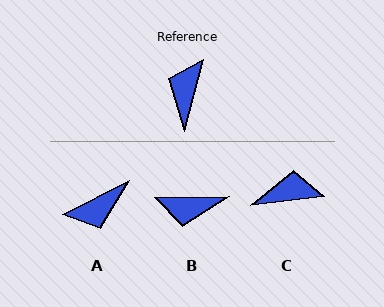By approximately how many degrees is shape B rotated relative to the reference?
Approximately 106 degrees counter-clockwise.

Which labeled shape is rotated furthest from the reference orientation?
A, about 132 degrees away.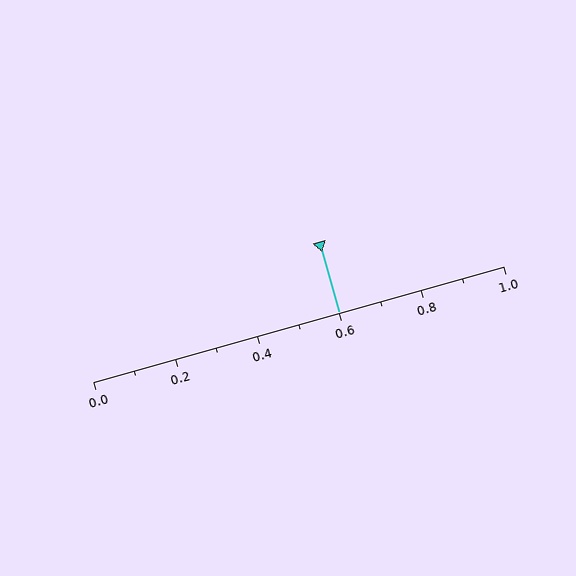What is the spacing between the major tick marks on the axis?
The major ticks are spaced 0.2 apart.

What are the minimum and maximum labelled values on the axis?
The axis runs from 0.0 to 1.0.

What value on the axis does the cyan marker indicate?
The marker indicates approximately 0.6.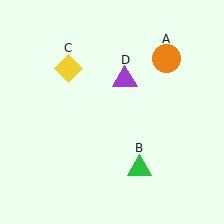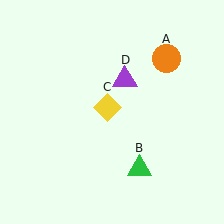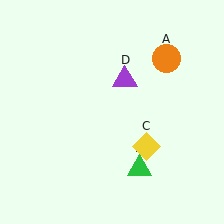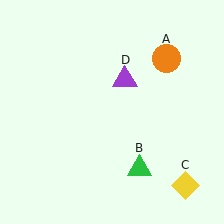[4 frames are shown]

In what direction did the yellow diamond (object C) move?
The yellow diamond (object C) moved down and to the right.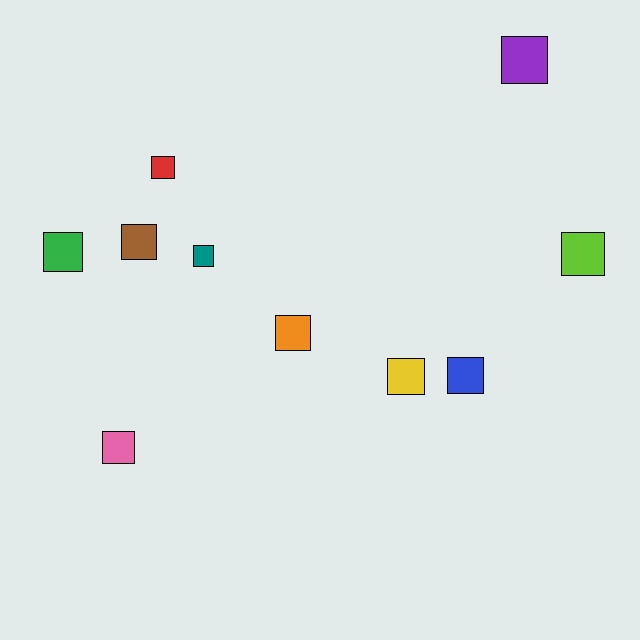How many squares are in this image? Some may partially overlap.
There are 10 squares.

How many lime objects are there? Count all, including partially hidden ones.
There is 1 lime object.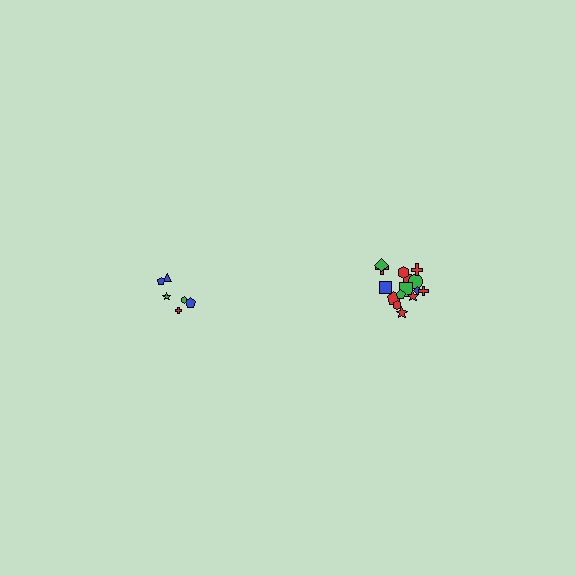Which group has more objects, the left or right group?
The right group.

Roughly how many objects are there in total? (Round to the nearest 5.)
Roughly 20 objects in total.